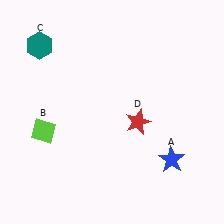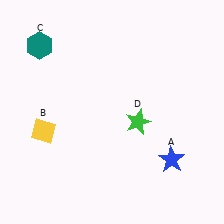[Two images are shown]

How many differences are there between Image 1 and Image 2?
There are 2 differences between the two images.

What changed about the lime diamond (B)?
In Image 1, B is lime. In Image 2, it changed to yellow.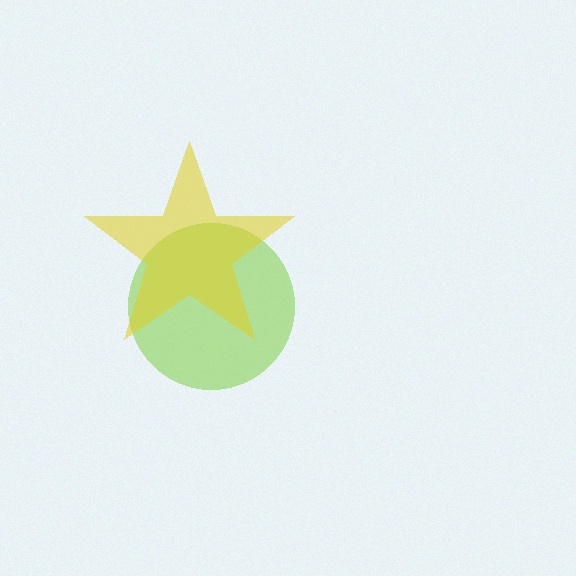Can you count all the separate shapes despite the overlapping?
Yes, there are 2 separate shapes.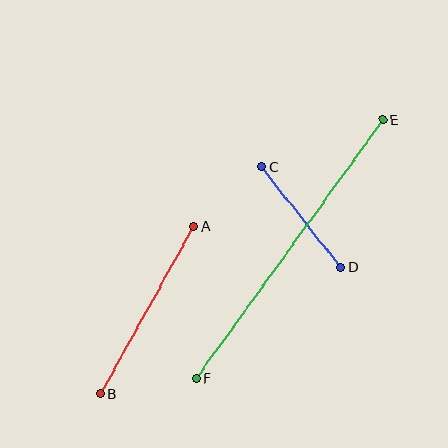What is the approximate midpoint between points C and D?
The midpoint is at approximately (301, 217) pixels.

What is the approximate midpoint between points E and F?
The midpoint is at approximately (289, 249) pixels.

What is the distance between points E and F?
The distance is approximately 319 pixels.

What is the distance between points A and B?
The distance is approximately 192 pixels.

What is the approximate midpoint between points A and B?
The midpoint is at approximately (147, 310) pixels.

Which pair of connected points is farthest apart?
Points E and F are farthest apart.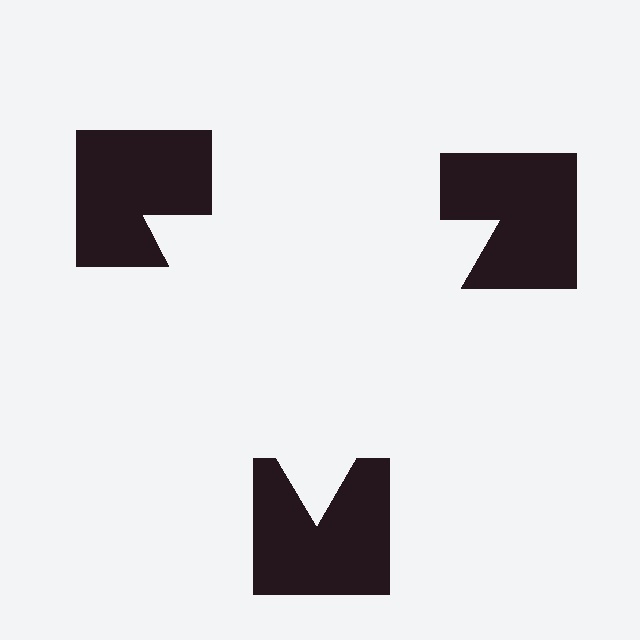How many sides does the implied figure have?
3 sides.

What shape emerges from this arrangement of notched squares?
An illusory triangle — its edges are inferred from the aligned wedge cuts in the notched squares, not physically drawn.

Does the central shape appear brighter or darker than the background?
It typically appears slightly brighter than the background, even though no actual brightness change is drawn.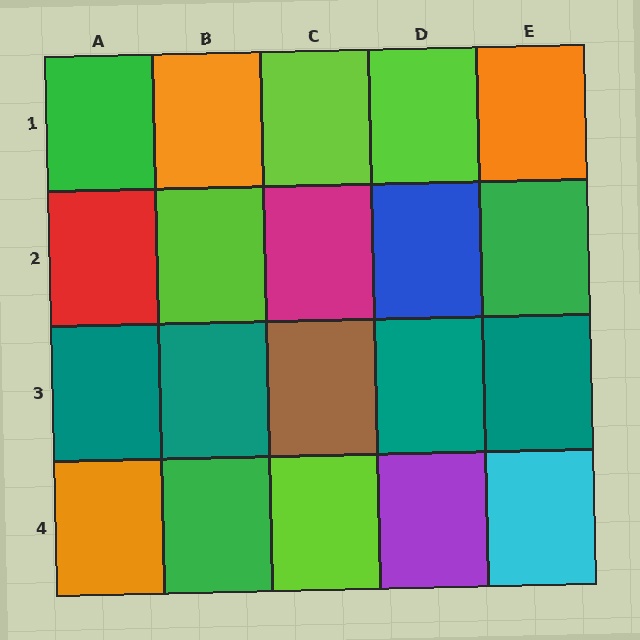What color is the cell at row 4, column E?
Cyan.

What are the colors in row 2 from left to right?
Red, lime, magenta, blue, green.